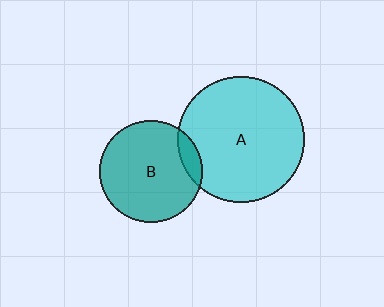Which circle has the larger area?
Circle A (cyan).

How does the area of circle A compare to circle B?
Approximately 1.5 times.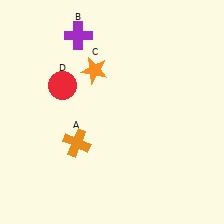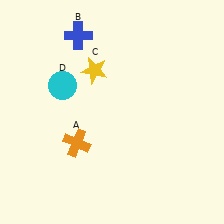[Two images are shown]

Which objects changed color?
B changed from purple to blue. C changed from orange to yellow. D changed from red to cyan.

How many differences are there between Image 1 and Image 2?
There are 3 differences between the two images.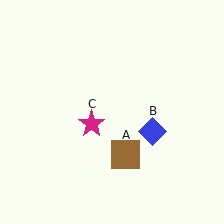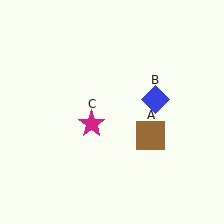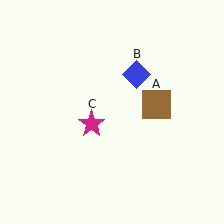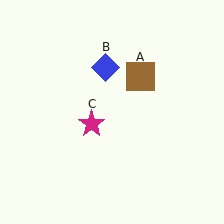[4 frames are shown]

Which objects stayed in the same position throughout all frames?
Magenta star (object C) remained stationary.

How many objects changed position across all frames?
2 objects changed position: brown square (object A), blue diamond (object B).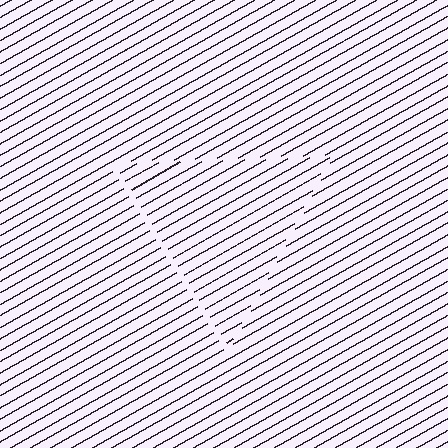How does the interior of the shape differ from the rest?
The interior of the shape contains the same grating, shifted by half a period — the contour is defined by the phase discontinuity where line-ends from the inner and outer gratings abut.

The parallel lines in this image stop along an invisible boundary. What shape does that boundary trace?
An illusory triangle. The interior of the shape contains the same grating, shifted by half a period — the contour is defined by the phase discontinuity where line-ends from the inner and outer gratings abut.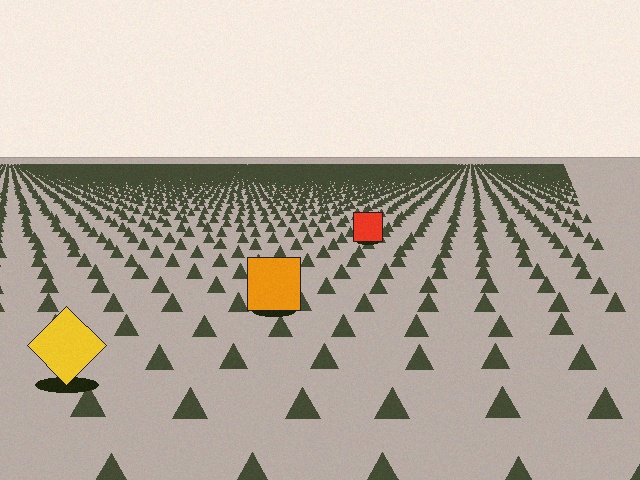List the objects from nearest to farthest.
From nearest to farthest: the yellow diamond, the orange square, the red square.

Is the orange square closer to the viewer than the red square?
Yes. The orange square is closer — you can tell from the texture gradient: the ground texture is coarser near it.